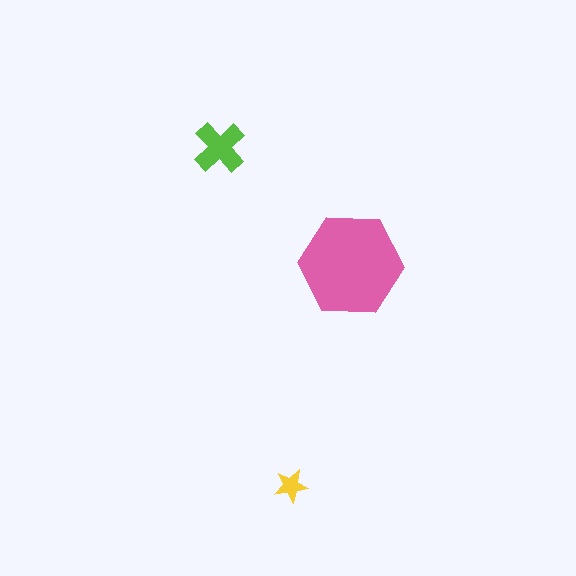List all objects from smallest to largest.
The yellow star, the lime cross, the pink hexagon.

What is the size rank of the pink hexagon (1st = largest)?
1st.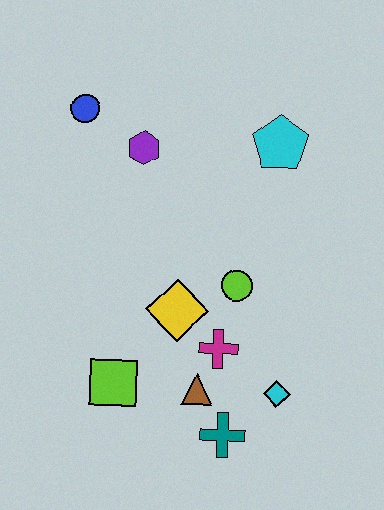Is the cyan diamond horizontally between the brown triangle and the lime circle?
No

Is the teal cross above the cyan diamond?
No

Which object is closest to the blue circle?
The purple hexagon is closest to the blue circle.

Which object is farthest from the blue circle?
The teal cross is farthest from the blue circle.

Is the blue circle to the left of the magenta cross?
Yes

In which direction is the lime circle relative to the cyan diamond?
The lime circle is above the cyan diamond.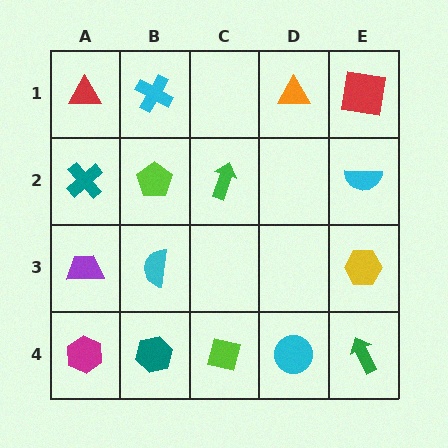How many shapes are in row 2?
4 shapes.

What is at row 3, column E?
A yellow hexagon.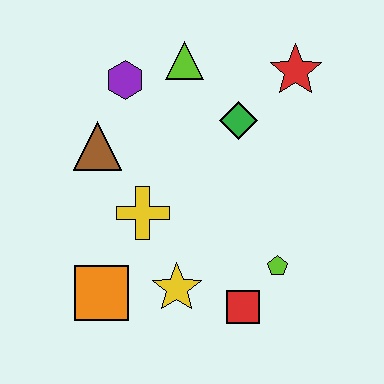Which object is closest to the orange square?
The yellow star is closest to the orange square.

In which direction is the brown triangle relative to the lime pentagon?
The brown triangle is to the left of the lime pentagon.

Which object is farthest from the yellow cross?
The red star is farthest from the yellow cross.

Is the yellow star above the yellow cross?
No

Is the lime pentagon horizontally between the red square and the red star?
Yes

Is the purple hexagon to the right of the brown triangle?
Yes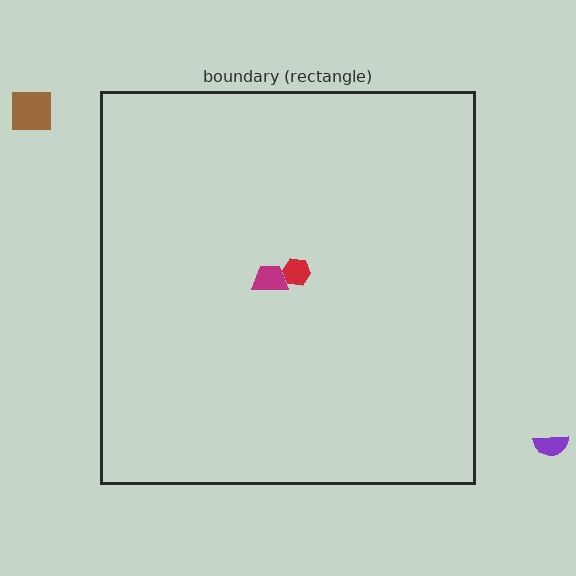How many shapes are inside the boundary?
2 inside, 2 outside.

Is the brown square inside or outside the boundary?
Outside.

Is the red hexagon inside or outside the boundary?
Inside.